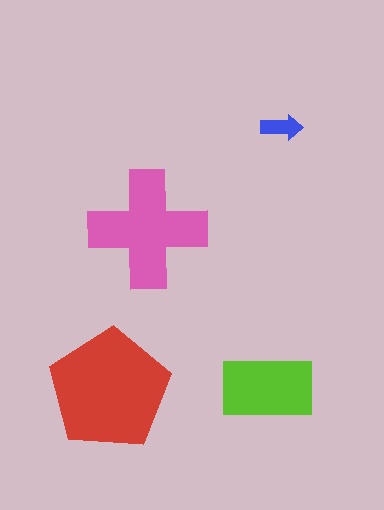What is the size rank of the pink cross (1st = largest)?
2nd.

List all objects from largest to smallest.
The red pentagon, the pink cross, the lime rectangle, the blue arrow.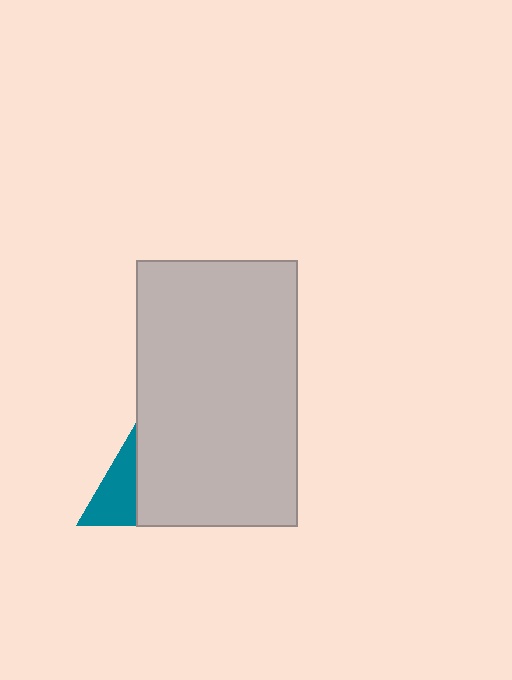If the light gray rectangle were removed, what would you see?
You would see the complete teal triangle.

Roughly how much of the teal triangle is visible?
A small part of it is visible (roughly 39%).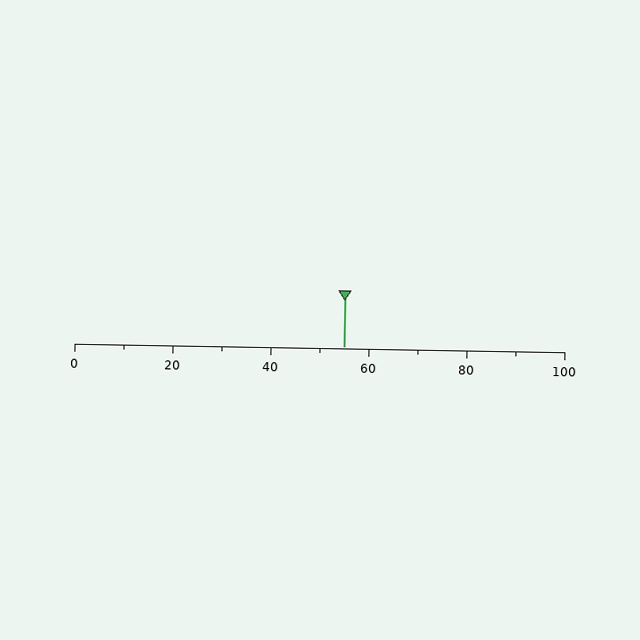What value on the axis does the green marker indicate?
The marker indicates approximately 55.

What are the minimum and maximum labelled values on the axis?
The axis runs from 0 to 100.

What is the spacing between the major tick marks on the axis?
The major ticks are spaced 20 apart.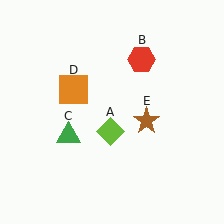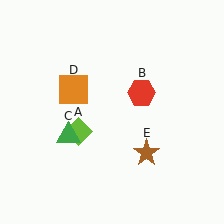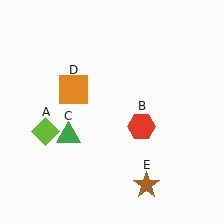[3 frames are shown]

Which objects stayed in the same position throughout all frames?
Green triangle (object C) and orange square (object D) remained stationary.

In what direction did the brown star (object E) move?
The brown star (object E) moved down.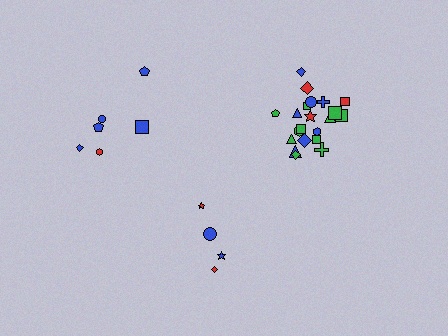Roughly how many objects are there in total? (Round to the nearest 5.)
Roughly 30 objects in total.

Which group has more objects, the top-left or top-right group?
The top-right group.